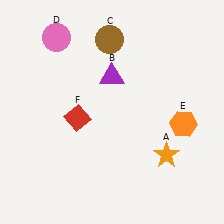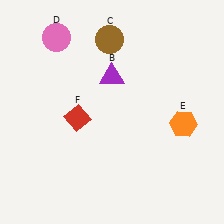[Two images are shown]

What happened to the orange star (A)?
The orange star (A) was removed in Image 2. It was in the bottom-right area of Image 1.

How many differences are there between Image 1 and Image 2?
There is 1 difference between the two images.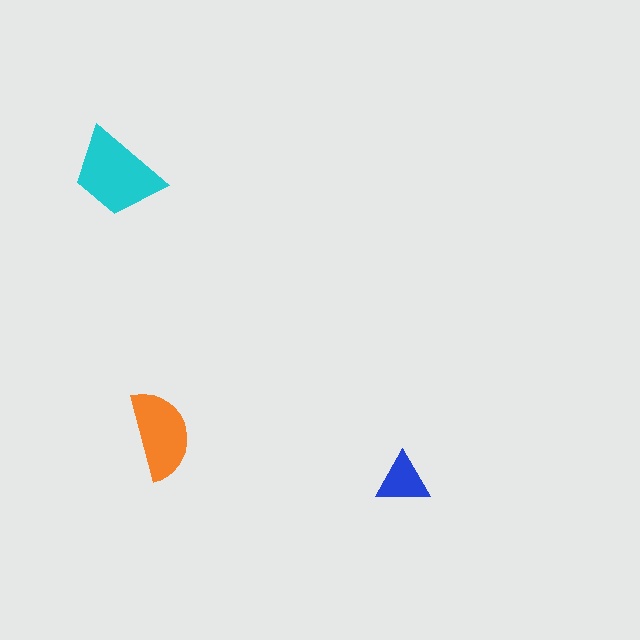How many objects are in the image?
There are 3 objects in the image.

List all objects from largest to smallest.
The cyan trapezoid, the orange semicircle, the blue triangle.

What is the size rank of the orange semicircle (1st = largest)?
2nd.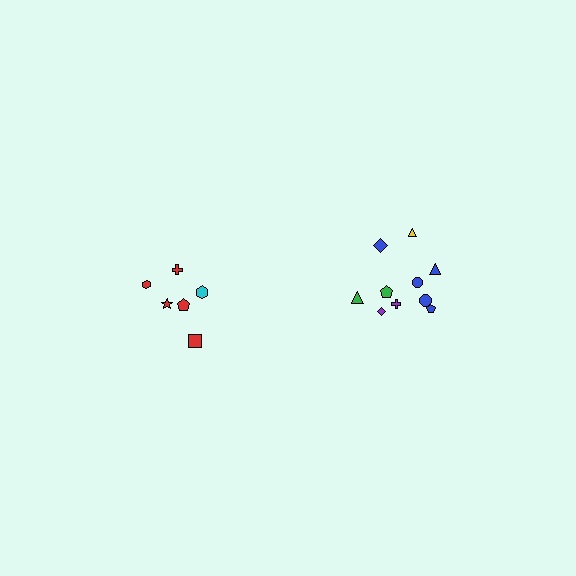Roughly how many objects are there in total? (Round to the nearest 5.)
Roughly 15 objects in total.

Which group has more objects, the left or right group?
The right group.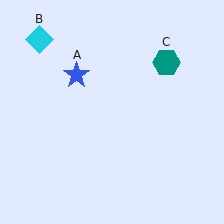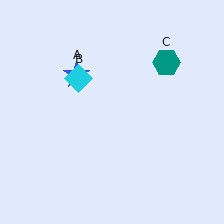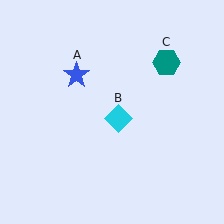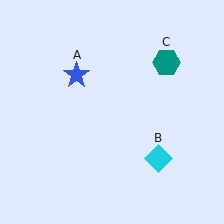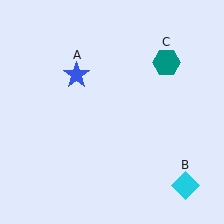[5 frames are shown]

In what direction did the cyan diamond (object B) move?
The cyan diamond (object B) moved down and to the right.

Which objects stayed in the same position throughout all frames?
Blue star (object A) and teal hexagon (object C) remained stationary.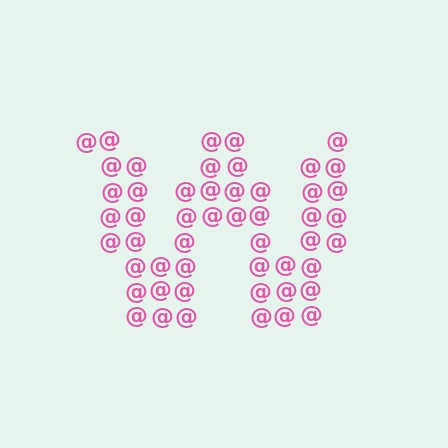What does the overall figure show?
The overall figure shows the letter W.